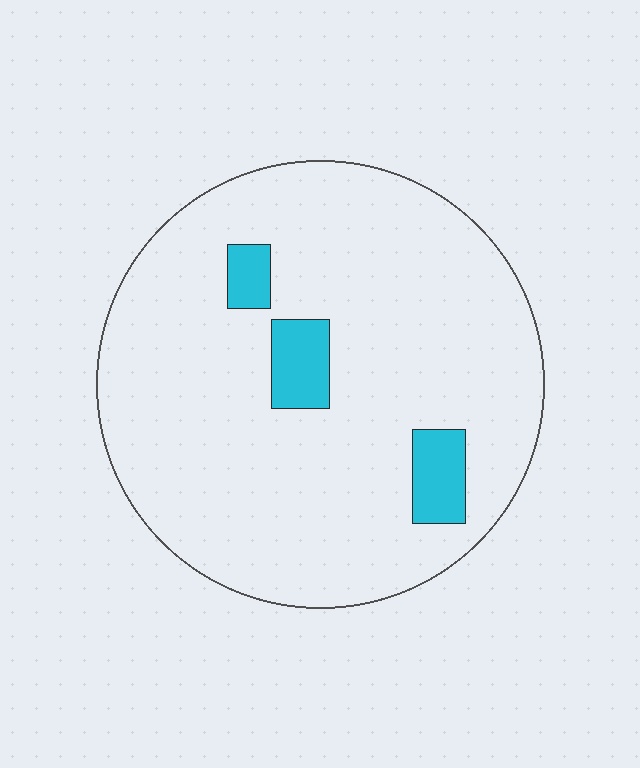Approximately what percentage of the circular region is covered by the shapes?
Approximately 10%.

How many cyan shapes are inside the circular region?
3.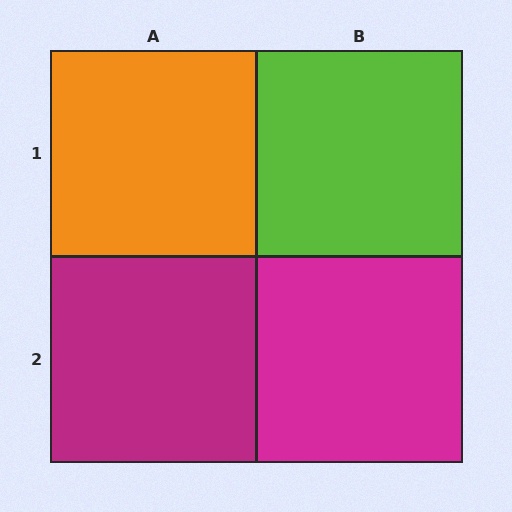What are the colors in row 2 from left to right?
Magenta, magenta.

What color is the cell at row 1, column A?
Orange.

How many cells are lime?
1 cell is lime.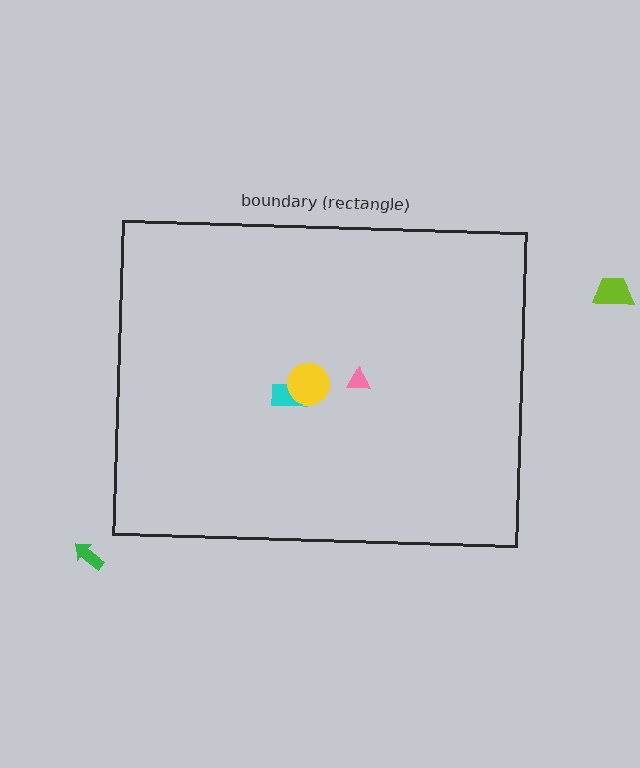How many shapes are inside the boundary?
3 inside, 2 outside.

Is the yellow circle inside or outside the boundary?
Inside.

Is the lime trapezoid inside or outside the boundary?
Outside.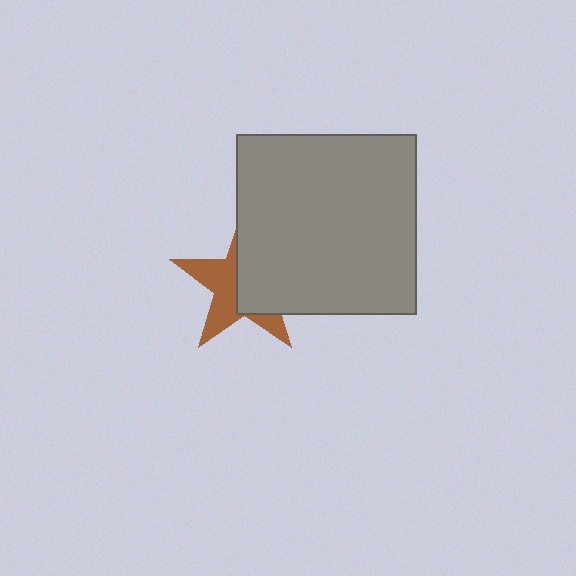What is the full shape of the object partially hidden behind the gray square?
The partially hidden object is a brown star.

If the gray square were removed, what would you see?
You would see the complete brown star.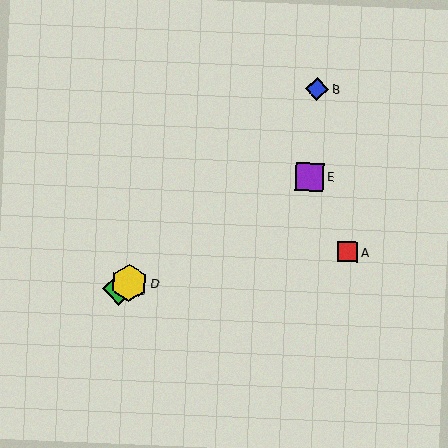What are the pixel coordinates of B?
Object B is at (317, 89).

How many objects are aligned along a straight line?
3 objects (C, D, E) are aligned along a straight line.